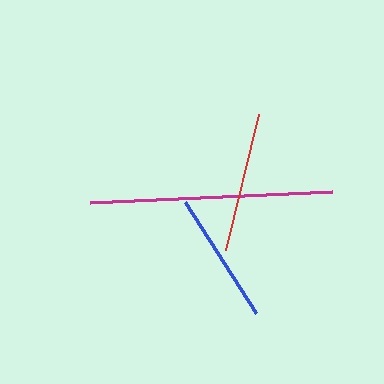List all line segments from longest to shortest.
From longest to shortest: magenta, red, blue.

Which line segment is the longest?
The magenta line is the longest at approximately 243 pixels.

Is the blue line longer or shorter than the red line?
The red line is longer than the blue line.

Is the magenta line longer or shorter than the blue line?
The magenta line is longer than the blue line.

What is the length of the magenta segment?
The magenta segment is approximately 243 pixels long.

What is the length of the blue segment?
The blue segment is approximately 132 pixels long.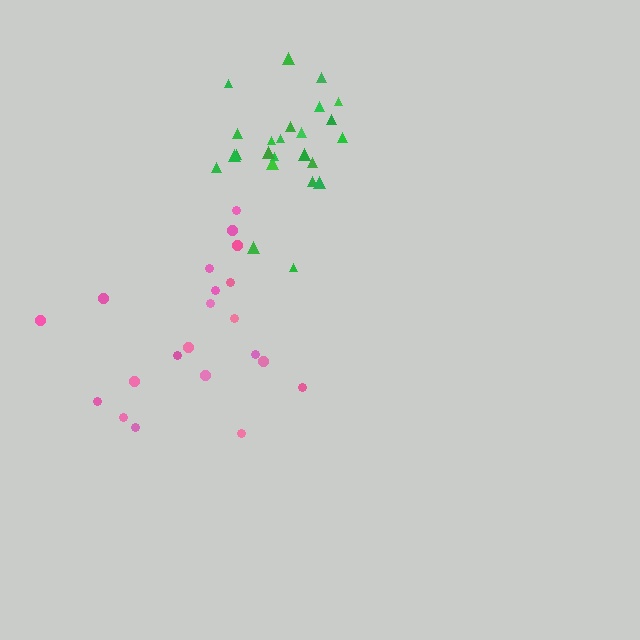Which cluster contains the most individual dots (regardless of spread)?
Green (24).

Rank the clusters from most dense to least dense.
green, pink.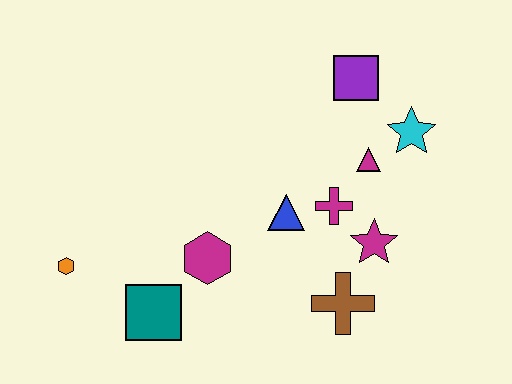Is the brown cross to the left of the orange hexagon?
No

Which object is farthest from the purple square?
The orange hexagon is farthest from the purple square.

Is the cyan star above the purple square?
No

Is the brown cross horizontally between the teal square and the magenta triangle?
Yes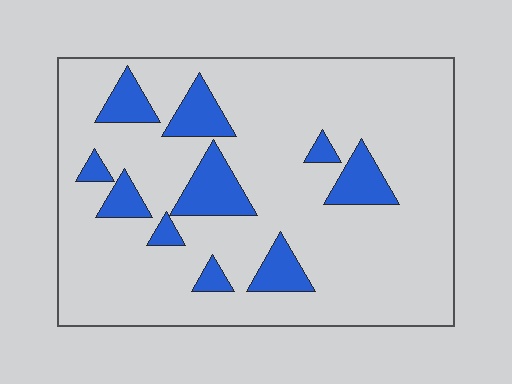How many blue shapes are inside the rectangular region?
10.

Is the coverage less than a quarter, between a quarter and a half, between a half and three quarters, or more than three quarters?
Less than a quarter.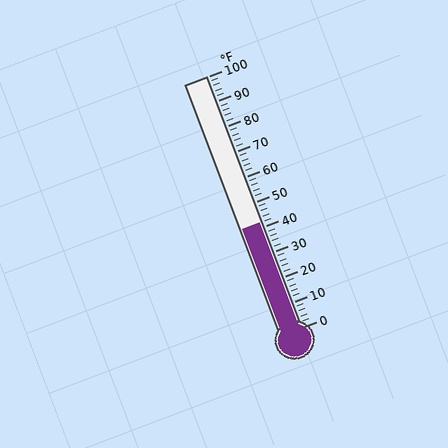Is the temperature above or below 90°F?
The temperature is below 90°F.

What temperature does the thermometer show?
The thermometer shows approximately 42°F.